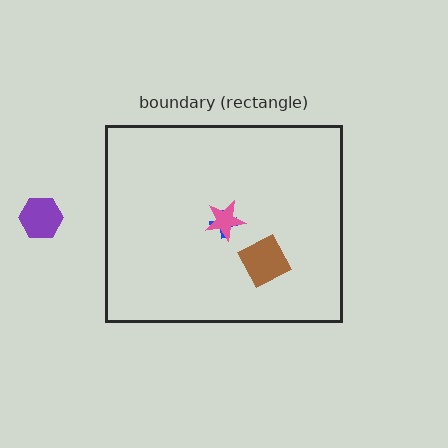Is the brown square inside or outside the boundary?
Inside.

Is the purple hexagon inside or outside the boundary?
Outside.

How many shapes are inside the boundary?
3 inside, 1 outside.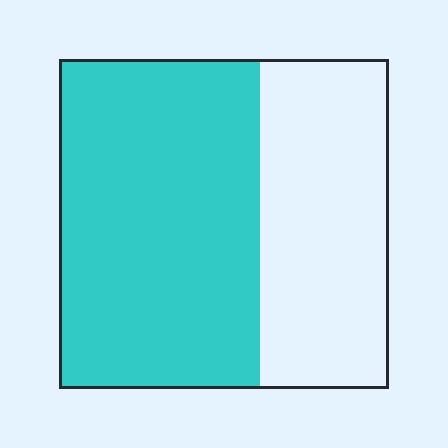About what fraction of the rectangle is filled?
About three fifths (3/5).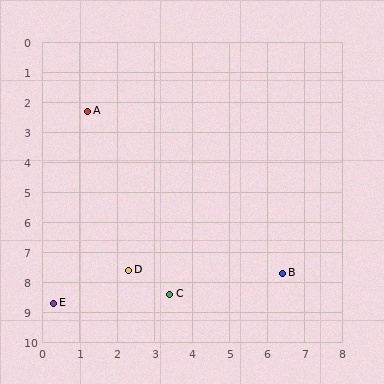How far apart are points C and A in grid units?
Points C and A are about 6.5 grid units apart.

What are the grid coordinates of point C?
Point C is at approximately (3.4, 8.4).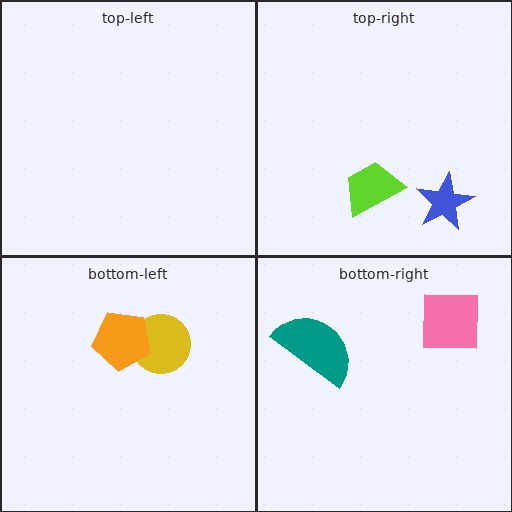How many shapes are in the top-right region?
2.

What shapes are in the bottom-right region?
The teal semicircle, the pink square.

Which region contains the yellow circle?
The bottom-left region.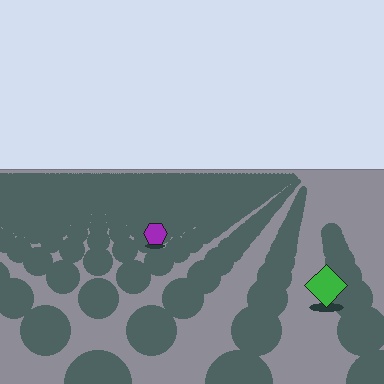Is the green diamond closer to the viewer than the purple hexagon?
Yes. The green diamond is closer — you can tell from the texture gradient: the ground texture is coarser near it.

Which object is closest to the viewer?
The green diamond is closest. The texture marks near it are larger and more spread out.